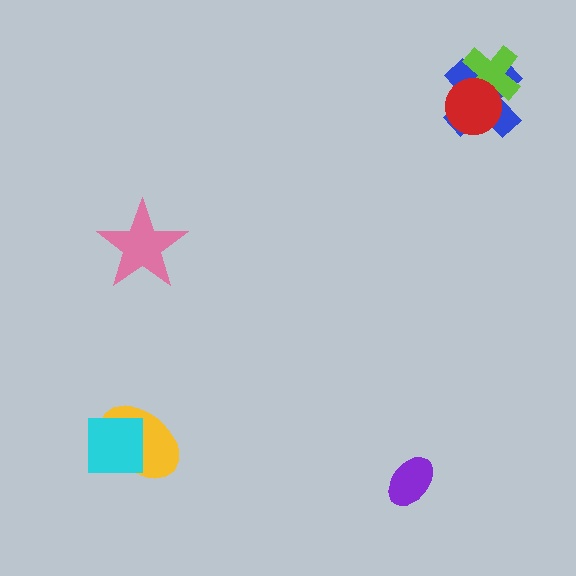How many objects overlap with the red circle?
2 objects overlap with the red circle.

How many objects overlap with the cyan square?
1 object overlaps with the cyan square.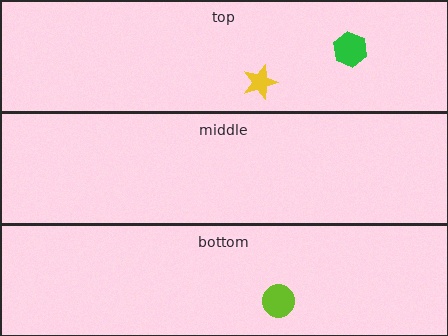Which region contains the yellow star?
The top region.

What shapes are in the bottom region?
The lime circle.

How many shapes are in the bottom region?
1.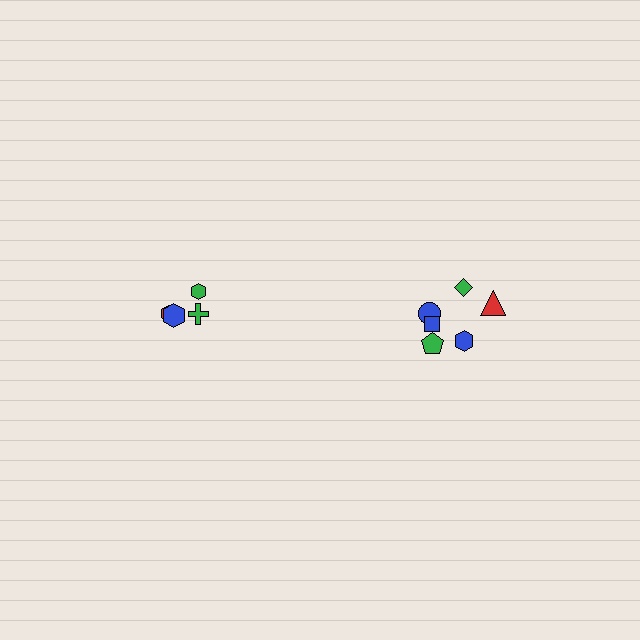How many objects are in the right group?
There are 6 objects.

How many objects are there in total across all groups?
There are 10 objects.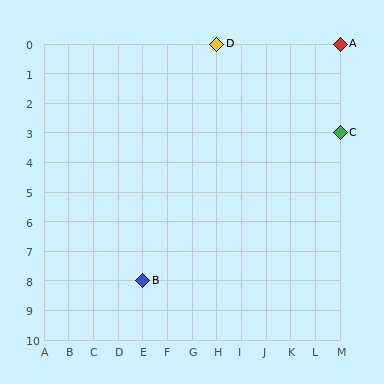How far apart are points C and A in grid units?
Points C and A are 3 rows apart.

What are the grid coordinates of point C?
Point C is at grid coordinates (M, 3).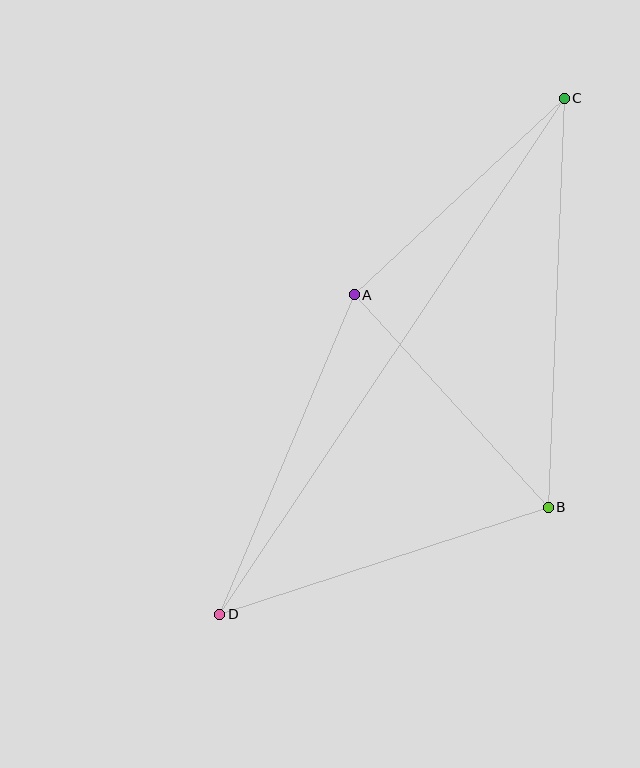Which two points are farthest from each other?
Points C and D are farthest from each other.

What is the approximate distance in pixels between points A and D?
The distance between A and D is approximately 347 pixels.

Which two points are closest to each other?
Points A and C are closest to each other.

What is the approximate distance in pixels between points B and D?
The distance between B and D is approximately 346 pixels.